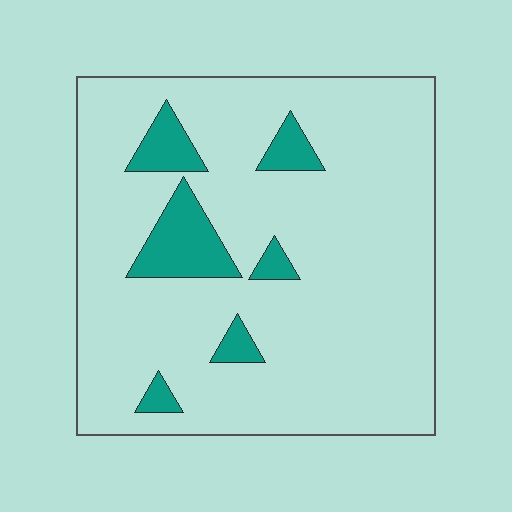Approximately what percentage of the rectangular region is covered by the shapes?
Approximately 10%.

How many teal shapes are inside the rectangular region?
6.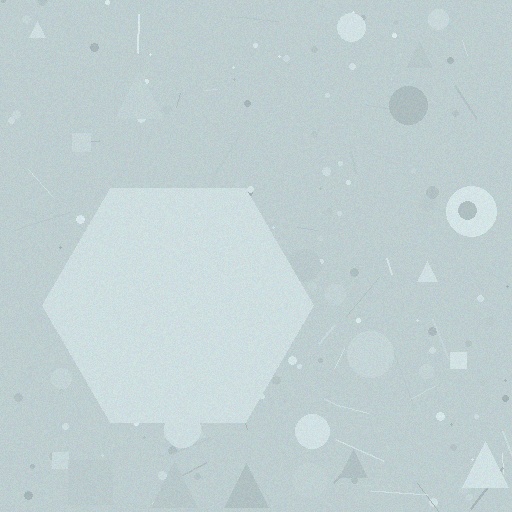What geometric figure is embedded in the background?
A hexagon is embedded in the background.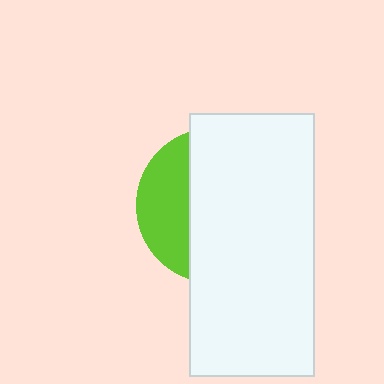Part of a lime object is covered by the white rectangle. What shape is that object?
It is a circle.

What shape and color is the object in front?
The object in front is a white rectangle.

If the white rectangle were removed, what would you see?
You would see the complete lime circle.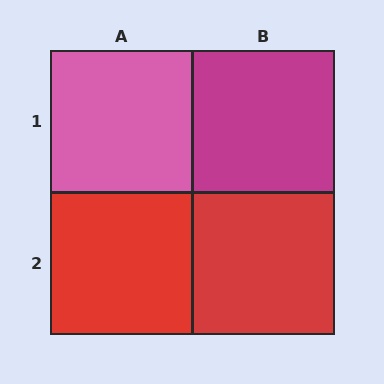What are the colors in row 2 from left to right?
Red, red.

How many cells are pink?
1 cell is pink.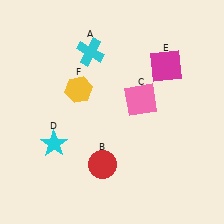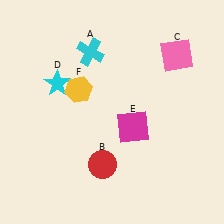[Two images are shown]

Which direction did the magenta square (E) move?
The magenta square (E) moved down.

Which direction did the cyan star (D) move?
The cyan star (D) moved up.